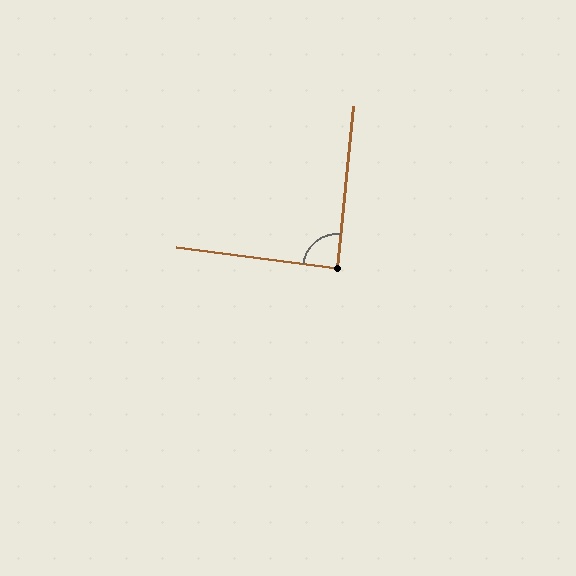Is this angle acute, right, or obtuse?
It is approximately a right angle.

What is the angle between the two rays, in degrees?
Approximately 88 degrees.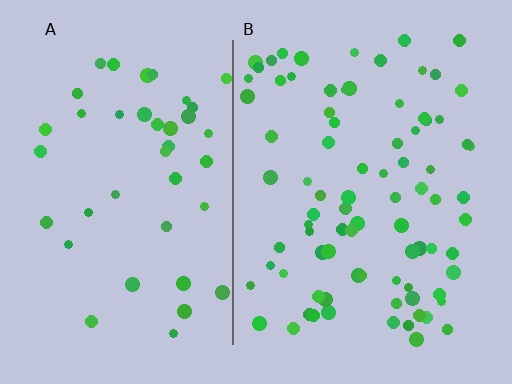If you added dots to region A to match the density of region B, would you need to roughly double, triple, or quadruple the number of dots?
Approximately double.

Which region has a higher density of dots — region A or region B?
B (the right).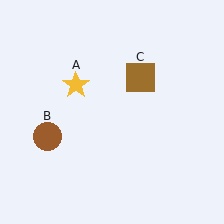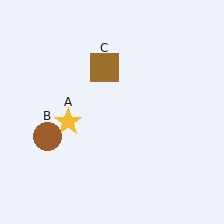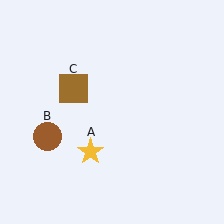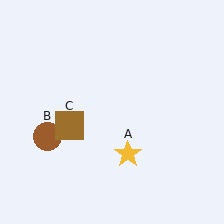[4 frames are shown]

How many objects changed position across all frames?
2 objects changed position: yellow star (object A), brown square (object C).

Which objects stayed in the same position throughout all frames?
Brown circle (object B) remained stationary.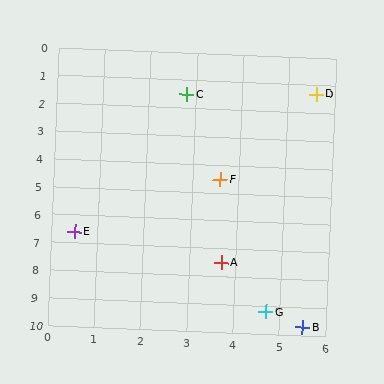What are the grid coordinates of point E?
Point E is at approximately (0.5, 6.6).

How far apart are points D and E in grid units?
Points D and E are about 7.4 grid units apart.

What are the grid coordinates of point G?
Point G is at approximately (4.7, 9.2).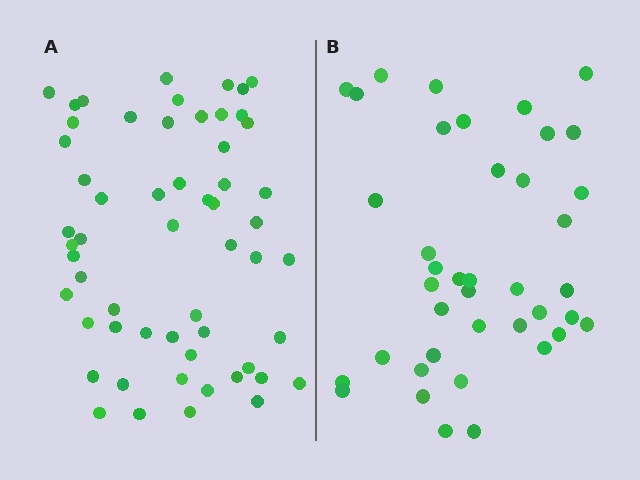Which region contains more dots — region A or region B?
Region A (the left region) has more dots.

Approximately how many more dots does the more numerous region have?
Region A has approximately 15 more dots than region B.